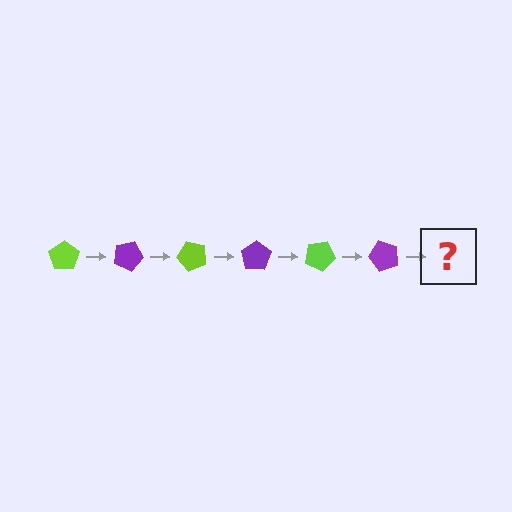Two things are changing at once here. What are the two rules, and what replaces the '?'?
The two rules are that it rotates 25 degrees each step and the color cycles through lime and purple. The '?' should be a lime pentagon, rotated 150 degrees from the start.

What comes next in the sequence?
The next element should be a lime pentagon, rotated 150 degrees from the start.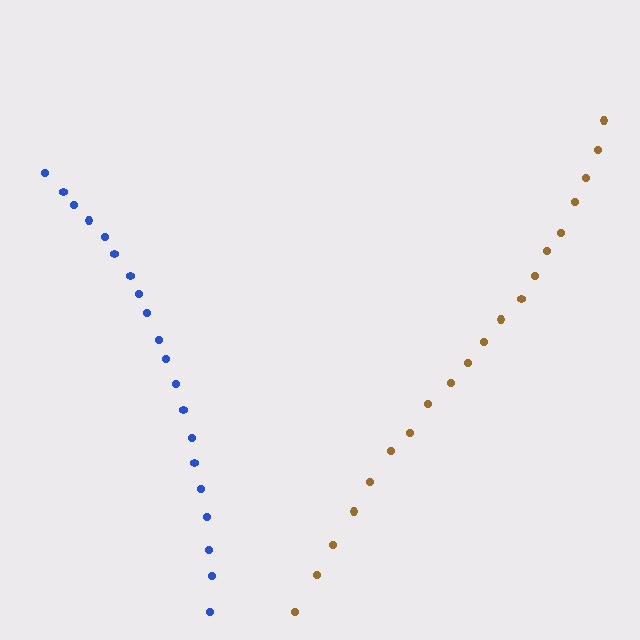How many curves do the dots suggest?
There are 2 distinct paths.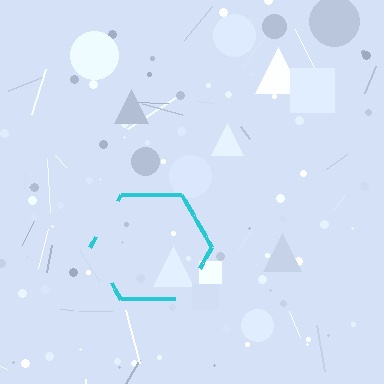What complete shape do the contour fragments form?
The contour fragments form a hexagon.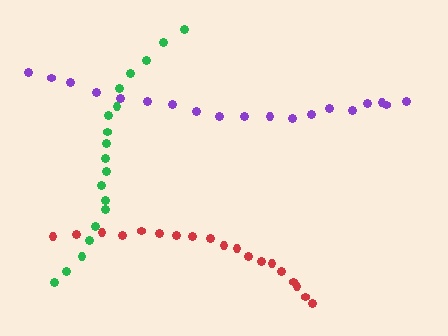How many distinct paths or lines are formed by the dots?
There are 3 distinct paths.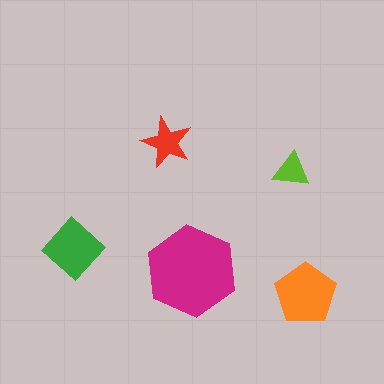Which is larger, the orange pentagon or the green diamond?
The orange pentagon.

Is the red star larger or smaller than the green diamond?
Smaller.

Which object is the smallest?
The lime triangle.